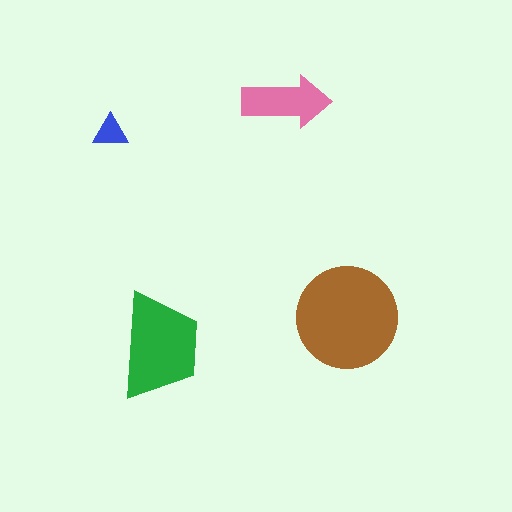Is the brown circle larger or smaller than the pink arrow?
Larger.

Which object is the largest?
The brown circle.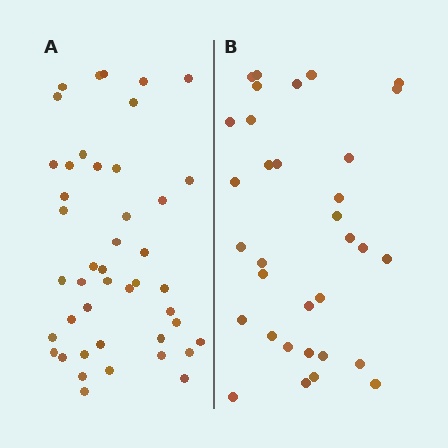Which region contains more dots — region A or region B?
Region A (the left region) has more dots.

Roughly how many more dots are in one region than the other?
Region A has roughly 12 or so more dots than region B.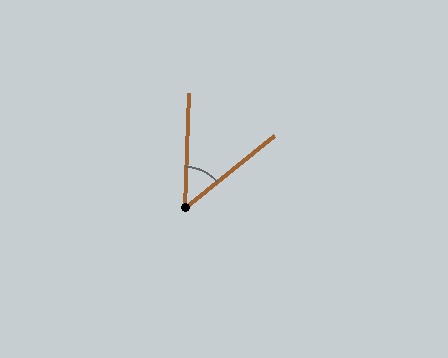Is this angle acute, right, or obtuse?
It is acute.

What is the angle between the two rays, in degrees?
Approximately 50 degrees.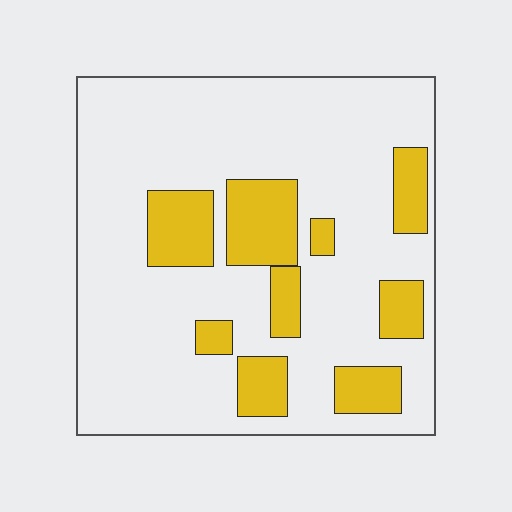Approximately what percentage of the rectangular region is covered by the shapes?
Approximately 20%.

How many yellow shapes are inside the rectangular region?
9.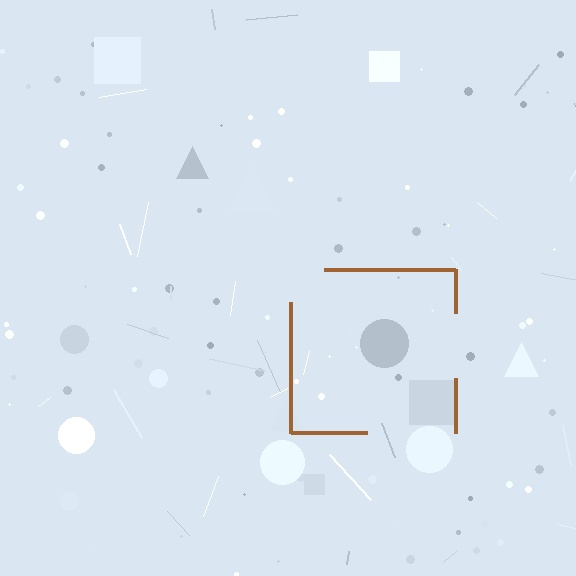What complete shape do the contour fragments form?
The contour fragments form a square.